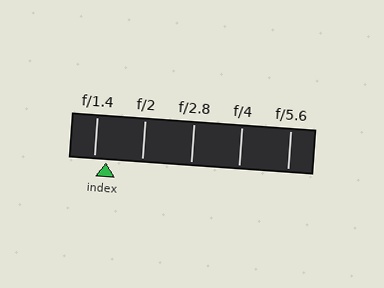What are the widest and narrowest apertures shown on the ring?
The widest aperture shown is f/1.4 and the narrowest is f/5.6.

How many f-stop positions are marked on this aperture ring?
There are 5 f-stop positions marked.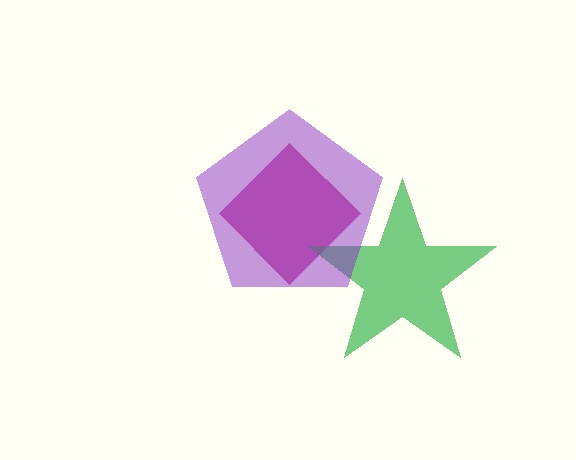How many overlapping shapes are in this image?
There are 3 overlapping shapes in the image.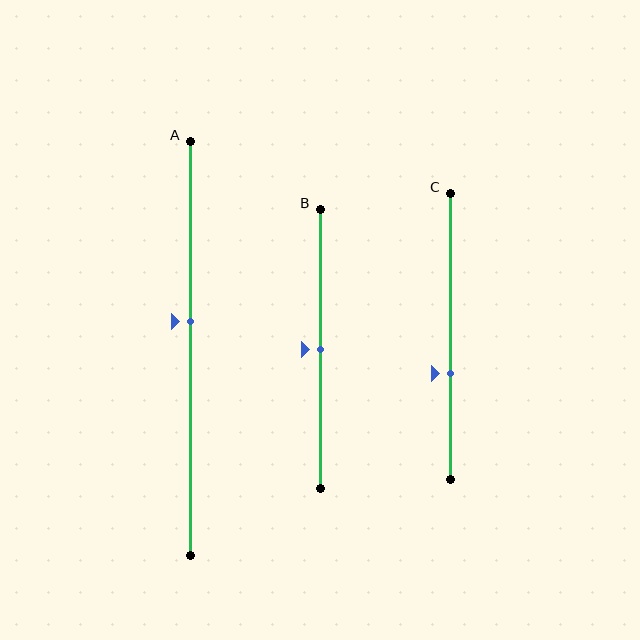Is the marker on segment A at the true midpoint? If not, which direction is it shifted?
No, the marker on segment A is shifted upward by about 7% of the segment length.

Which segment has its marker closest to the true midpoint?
Segment B has its marker closest to the true midpoint.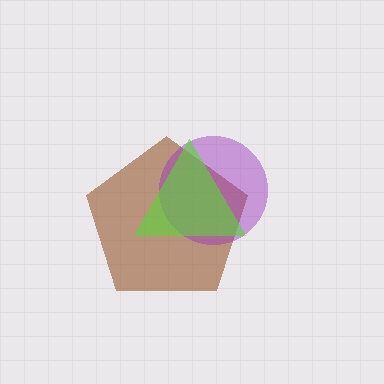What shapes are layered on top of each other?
The layered shapes are: a brown pentagon, a purple circle, a lime triangle.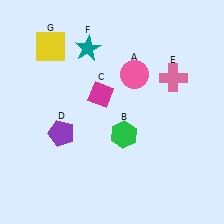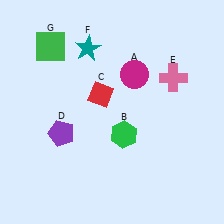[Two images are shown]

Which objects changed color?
A changed from pink to magenta. C changed from magenta to red. G changed from yellow to green.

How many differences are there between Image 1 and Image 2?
There are 3 differences between the two images.